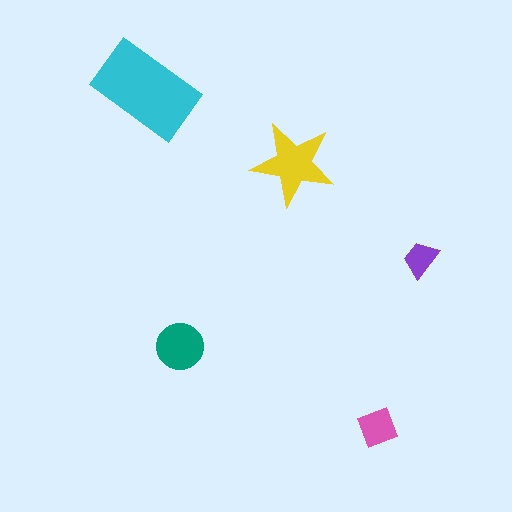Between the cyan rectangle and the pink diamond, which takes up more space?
The cyan rectangle.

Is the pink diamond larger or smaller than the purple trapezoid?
Larger.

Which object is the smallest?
The purple trapezoid.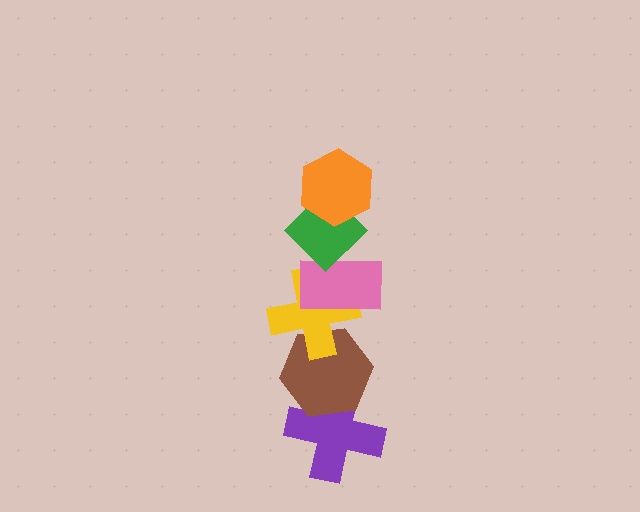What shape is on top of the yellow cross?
The pink rectangle is on top of the yellow cross.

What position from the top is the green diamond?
The green diamond is 2nd from the top.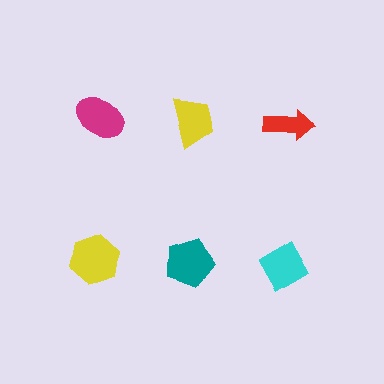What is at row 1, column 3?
A red arrow.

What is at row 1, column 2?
A yellow trapezoid.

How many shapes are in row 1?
3 shapes.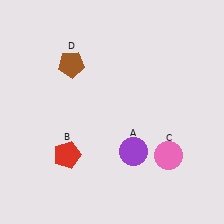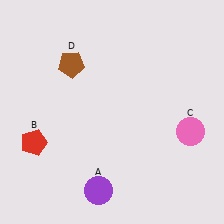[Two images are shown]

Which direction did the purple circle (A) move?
The purple circle (A) moved down.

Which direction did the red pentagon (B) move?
The red pentagon (B) moved left.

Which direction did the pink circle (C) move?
The pink circle (C) moved up.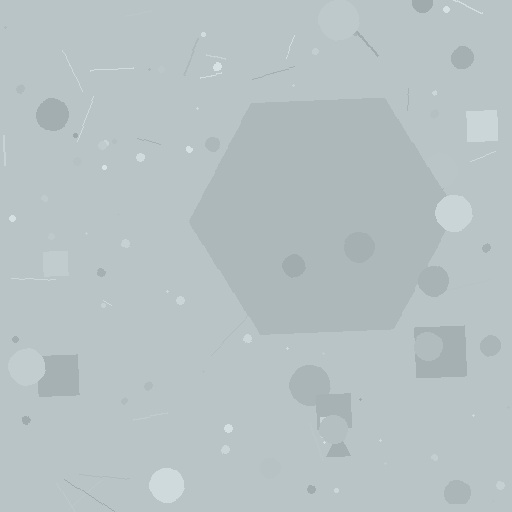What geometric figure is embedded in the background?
A hexagon is embedded in the background.